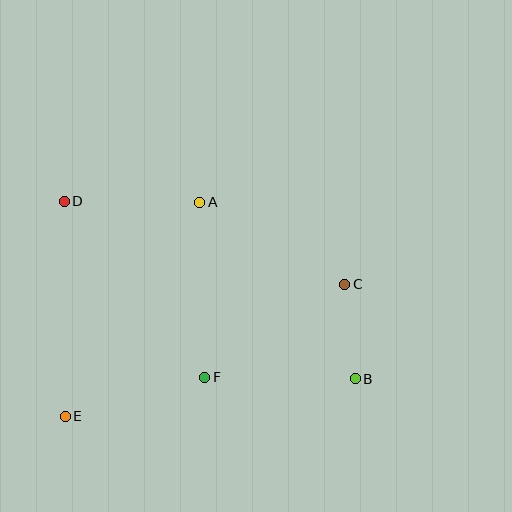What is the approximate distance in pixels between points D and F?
The distance between D and F is approximately 225 pixels.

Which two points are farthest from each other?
Points B and D are farthest from each other.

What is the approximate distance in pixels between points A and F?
The distance between A and F is approximately 175 pixels.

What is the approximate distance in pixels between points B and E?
The distance between B and E is approximately 293 pixels.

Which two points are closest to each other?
Points B and C are closest to each other.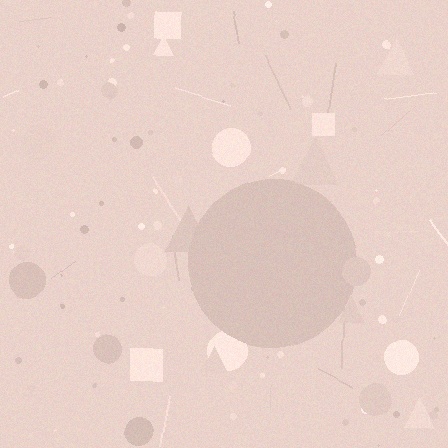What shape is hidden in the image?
A circle is hidden in the image.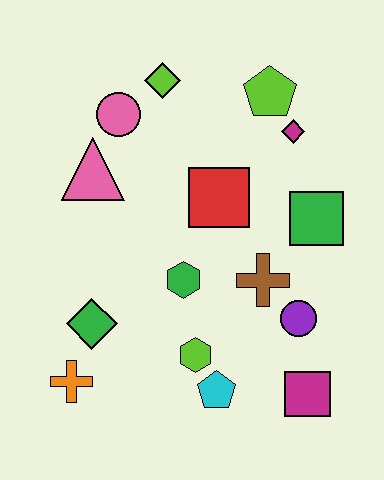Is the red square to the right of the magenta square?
No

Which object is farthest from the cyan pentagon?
The lime diamond is farthest from the cyan pentagon.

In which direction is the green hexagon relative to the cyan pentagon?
The green hexagon is above the cyan pentagon.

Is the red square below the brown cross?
No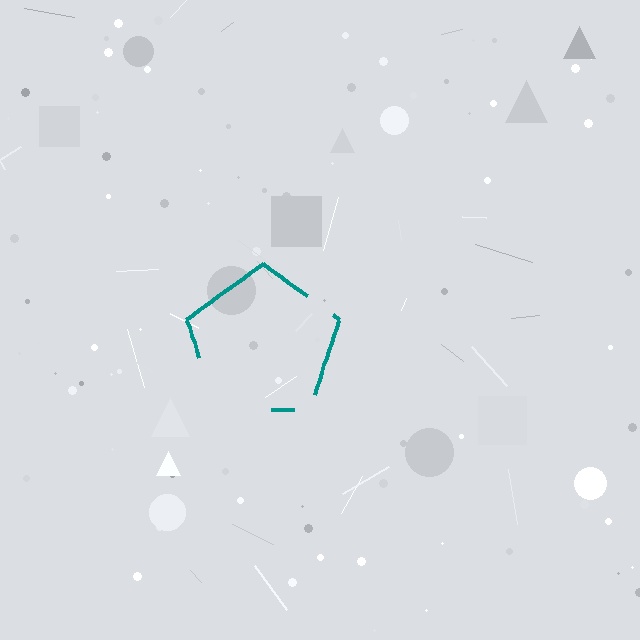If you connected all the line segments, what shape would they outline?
They would outline a pentagon.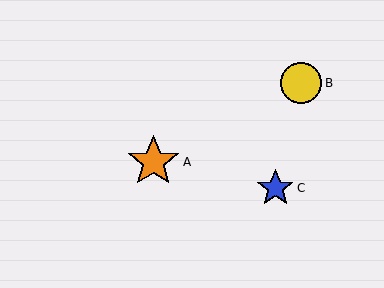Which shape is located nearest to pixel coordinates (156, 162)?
The orange star (labeled A) at (153, 162) is nearest to that location.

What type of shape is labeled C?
Shape C is a blue star.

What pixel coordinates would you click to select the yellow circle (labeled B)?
Click at (301, 83) to select the yellow circle B.